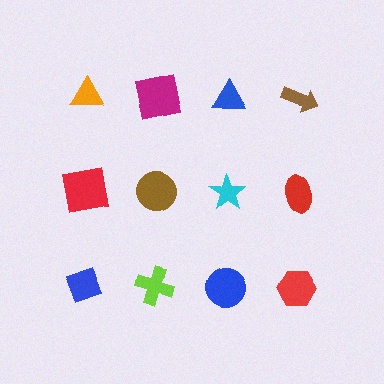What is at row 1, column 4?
A brown arrow.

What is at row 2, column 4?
A red ellipse.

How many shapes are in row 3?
4 shapes.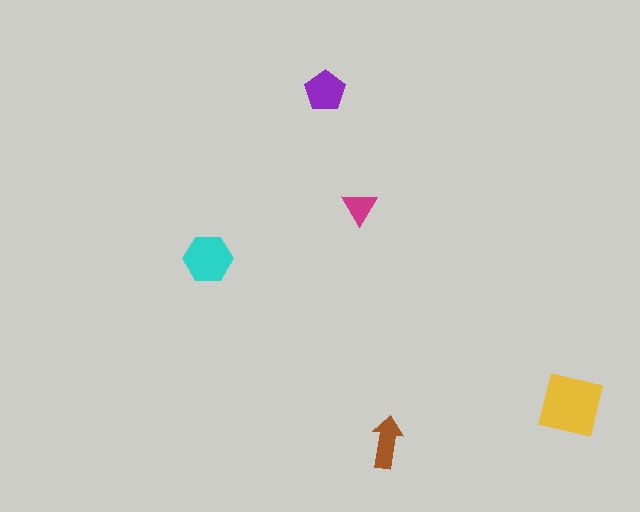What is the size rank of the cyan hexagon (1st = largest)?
2nd.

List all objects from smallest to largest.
The magenta triangle, the brown arrow, the purple pentagon, the cyan hexagon, the yellow square.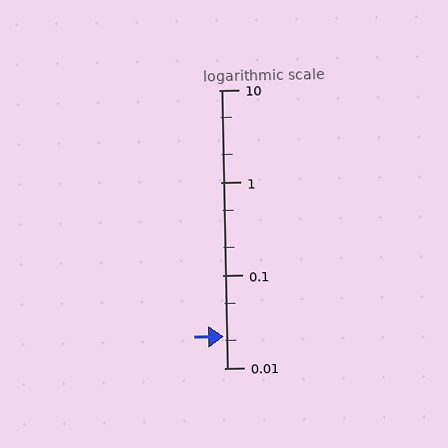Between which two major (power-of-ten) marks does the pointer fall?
The pointer is between 0.01 and 0.1.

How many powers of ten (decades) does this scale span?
The scale spans 3 decades, from 0.01 to 10.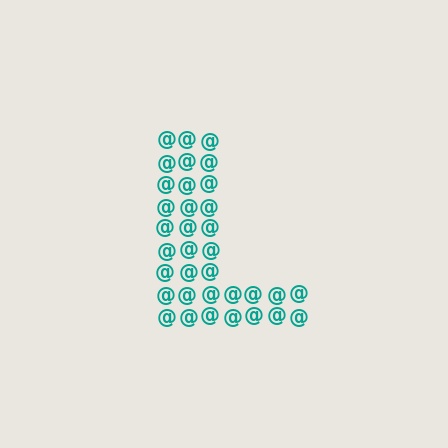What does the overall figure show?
The overall figure shows the letter L.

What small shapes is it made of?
It is made of small at signs.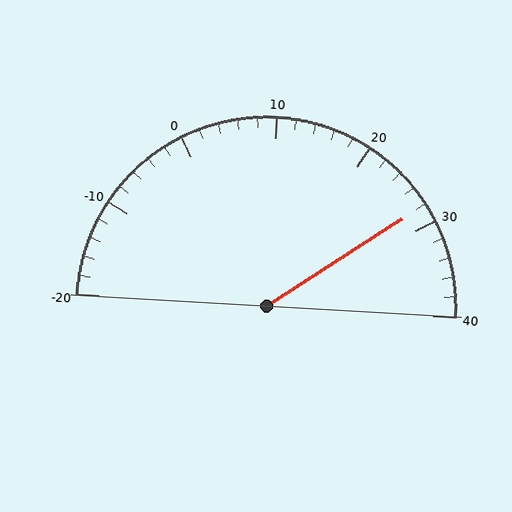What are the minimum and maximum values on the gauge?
The gauge ranges from -20 to 40.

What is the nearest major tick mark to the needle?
The nearest major tick mark is 30.